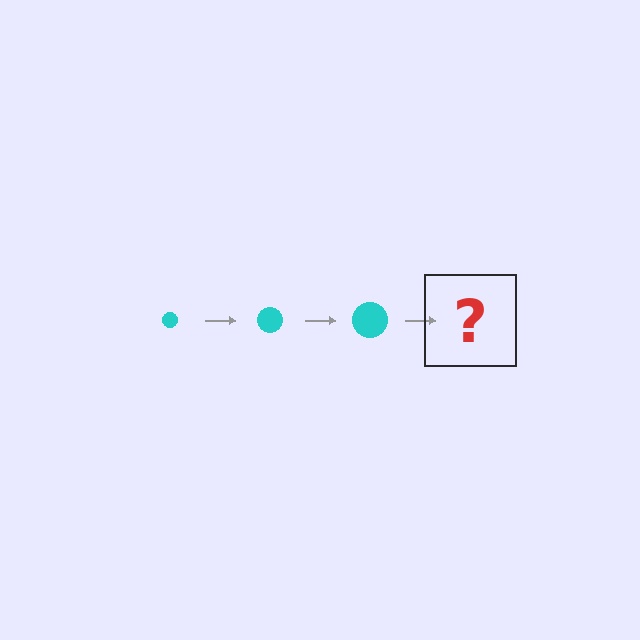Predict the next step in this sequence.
The next step is a cyan circle, larger than the previous one.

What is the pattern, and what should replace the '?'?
The pattern is that the circle gets progressively larger each step. The '?' should be a cyan circle, larger than the previous one.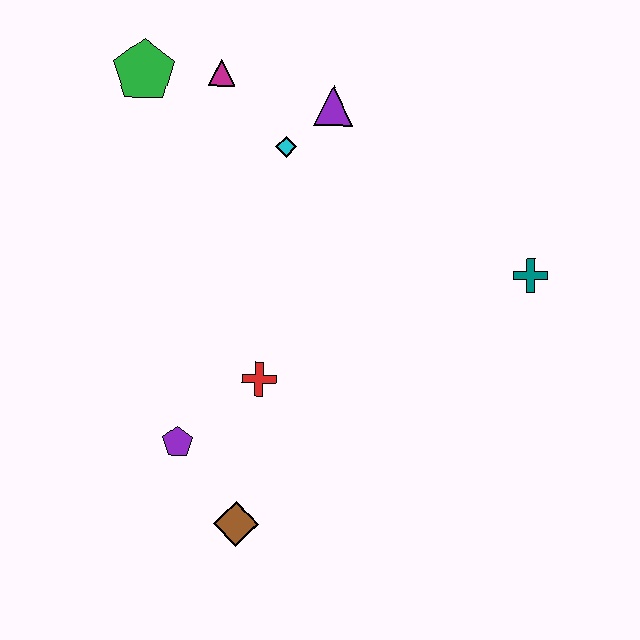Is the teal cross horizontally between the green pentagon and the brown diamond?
No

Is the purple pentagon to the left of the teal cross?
Yes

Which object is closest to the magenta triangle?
The green pentagon is closest to the magenta triangle.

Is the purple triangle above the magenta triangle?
No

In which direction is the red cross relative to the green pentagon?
The red cross is below the green pentagon.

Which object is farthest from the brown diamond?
The green pentagon is farthest from the brown diamond.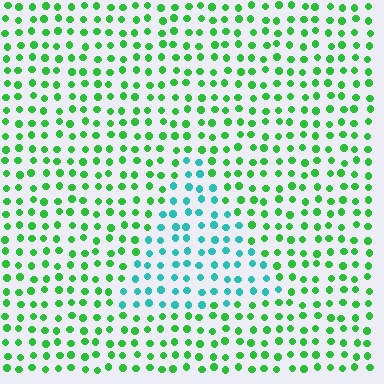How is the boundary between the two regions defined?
The boundary is defined purely by a slight shift in hue (about 50 degrees). Spacing, size, and orientation are identical on both sides.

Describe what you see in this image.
The image is filled with small green elements in a uniform arrangement. A triangle-shaped region is visible where the elements are tinted to a slightly different hue, forming a subtle color boundary.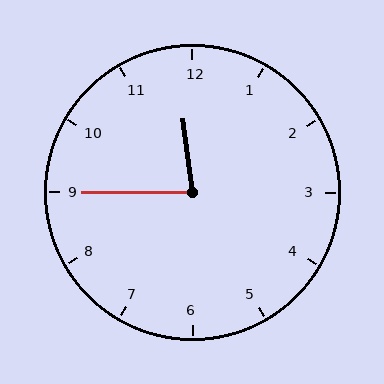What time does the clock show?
11:45.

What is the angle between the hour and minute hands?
Approximately 82 degrees.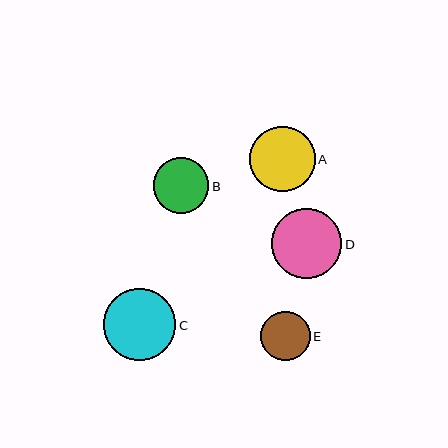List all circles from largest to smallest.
From largest to smallest: C, D, A, B, E.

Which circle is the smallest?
Circle E is the smallest with a size of approximately 50 pixels.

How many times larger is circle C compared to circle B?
Circle C is approximately 1.3 times the size of circle B.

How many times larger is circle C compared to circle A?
Circle C is approximately 1.1 times the size of circle A.